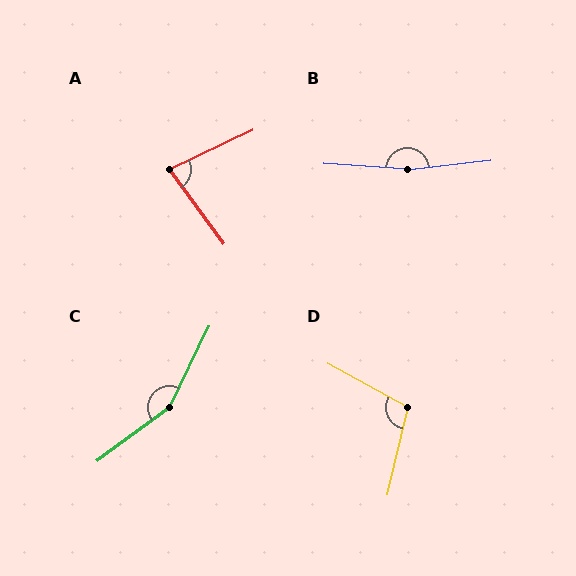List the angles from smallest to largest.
A (79°), D (105°), C (152°), B (170°).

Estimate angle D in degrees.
Approximately 105 degrees.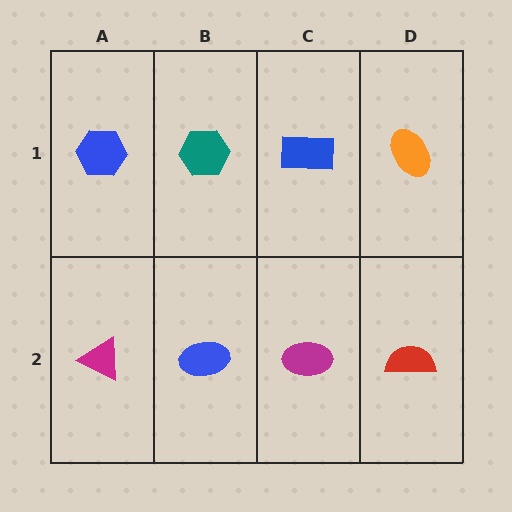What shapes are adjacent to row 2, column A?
A blue hexagon (row 1, column A), a blue ellipse (row 2, column B).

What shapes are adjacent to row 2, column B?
A teal hexagon (row 1, column B), a magenta triangle (row 2, column A), a magenta ellipse (row 2, column C).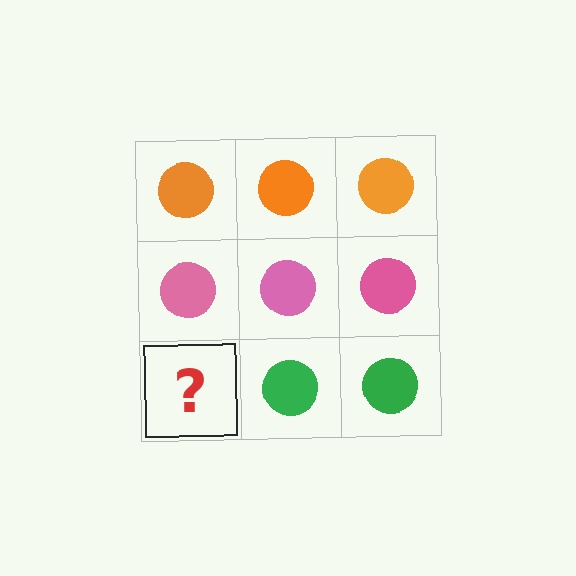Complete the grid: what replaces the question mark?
The question mark should be replaced with a green circle.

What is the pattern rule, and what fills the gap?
The rule is that each row has a consistent color. The gap should be filled with a green circle.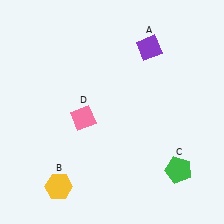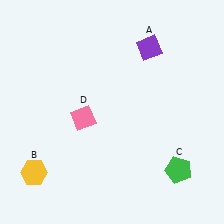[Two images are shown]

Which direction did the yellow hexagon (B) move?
The yellow hexagon (B) moved left.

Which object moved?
The yellow hexagon (B) moved left.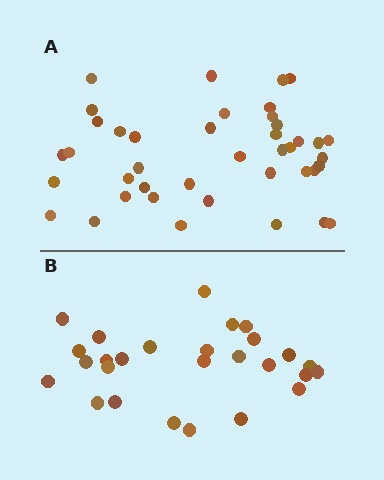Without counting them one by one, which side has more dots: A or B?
Region A (the top region) has more dots.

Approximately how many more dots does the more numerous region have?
Region A has approximately 15 more dots than region B.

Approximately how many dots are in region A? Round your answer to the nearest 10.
About 40 dots. (The exact count is 41, which rounds to 40.)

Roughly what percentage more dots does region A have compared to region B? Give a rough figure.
About 50% more.